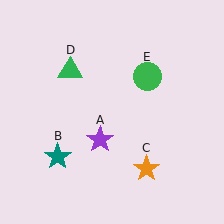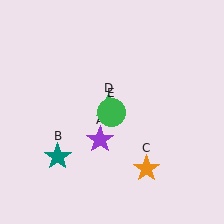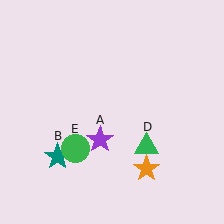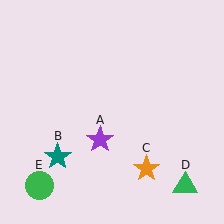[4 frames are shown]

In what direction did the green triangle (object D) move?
The green triangle (object D) moved down and to the right.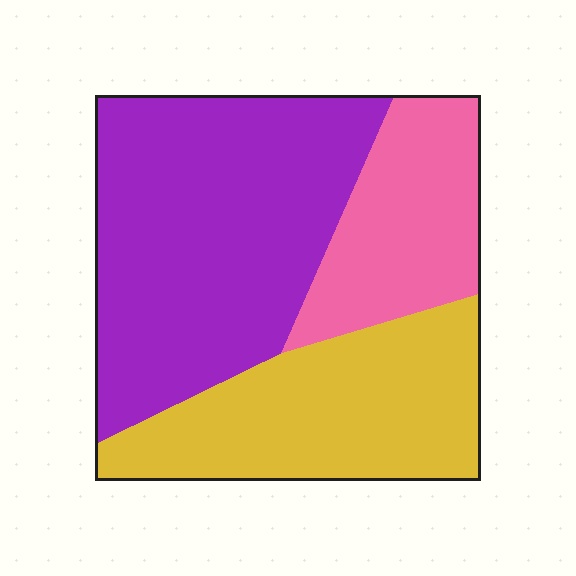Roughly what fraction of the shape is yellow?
Yellow takes up between a quarter and a half of the shape.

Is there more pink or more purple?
Purple.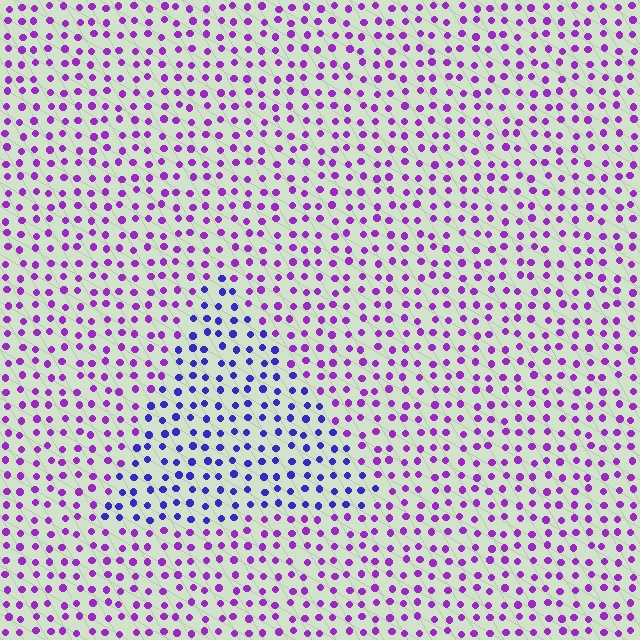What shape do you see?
I see a triangle.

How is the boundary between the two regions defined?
The boundary is defined purely by a slight shift in hue (about 38 degrees). Spacing, size, and orientation are identical on both sides.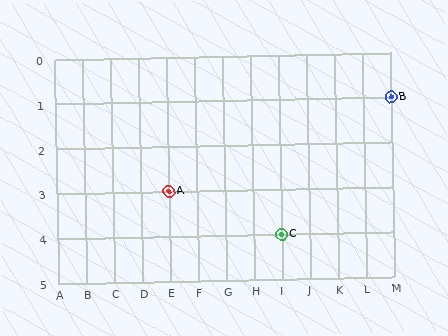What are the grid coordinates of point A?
Point A is at grid coordinates (E, 3).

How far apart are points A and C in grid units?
Points A and C are 4 columns and 1 row apart (about 4.1 grid units diagonally).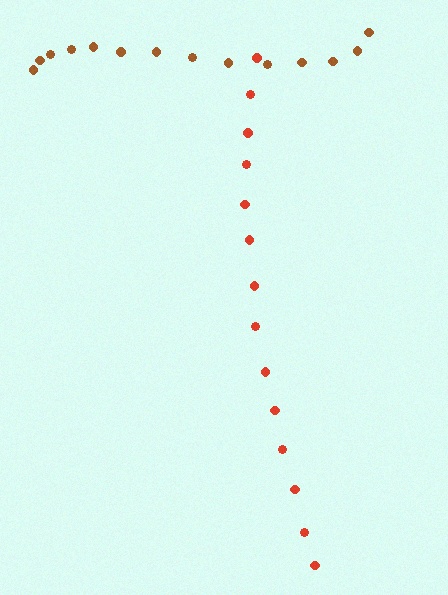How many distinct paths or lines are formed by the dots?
There are 2 distinct paths.